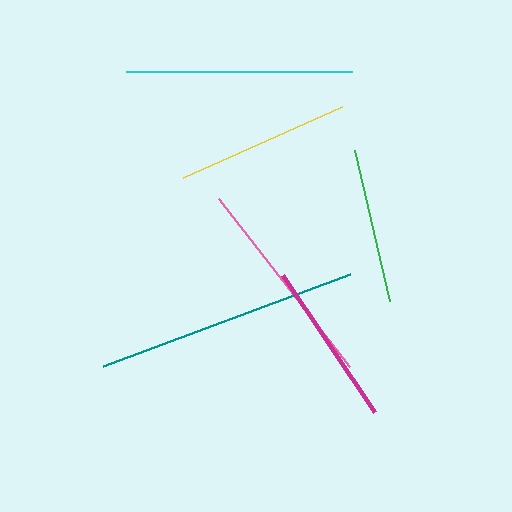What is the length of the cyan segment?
The cyan segment is approximately 226 pixels long.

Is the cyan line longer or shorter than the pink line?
The cyan line is longer than the pink line.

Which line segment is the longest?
The teal line is the longest at approximately 264 pixels.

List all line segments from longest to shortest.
From longest to shortest: teal, cyan, pink, yellow, magenta, green.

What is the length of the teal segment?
The teal segment is approximately 264 pixels long.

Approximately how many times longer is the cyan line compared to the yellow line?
The cyan line is approximately 1.3 times the length of the yellow line.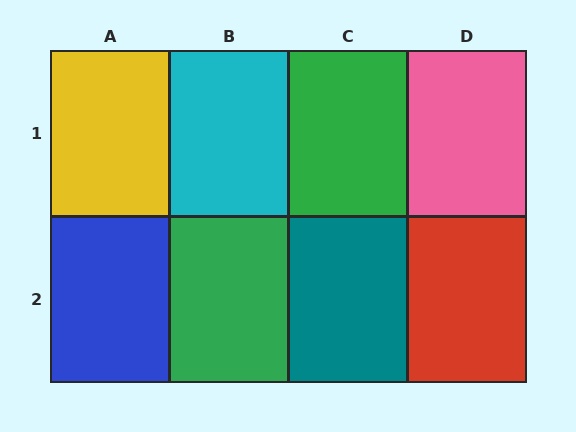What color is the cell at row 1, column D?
Pink.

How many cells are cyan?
1 cell is cyan.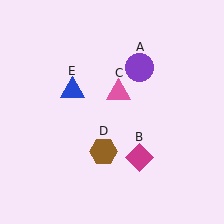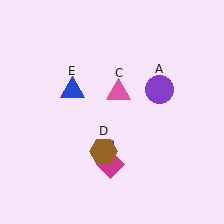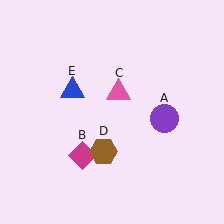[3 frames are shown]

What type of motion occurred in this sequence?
The purple circle (object A), magenta diamond (object B) rotated clockwise around the center of the scene.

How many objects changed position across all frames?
2 objects changed position: purple circle (object A), magenta diamond (object B).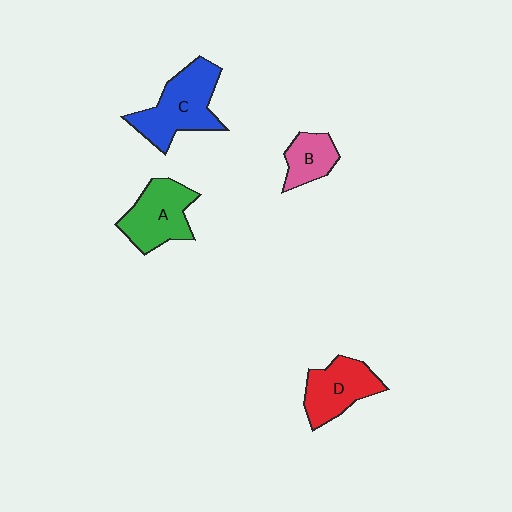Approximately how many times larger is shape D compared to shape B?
Approximately 1.5 times.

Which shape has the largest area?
Shape C (blue).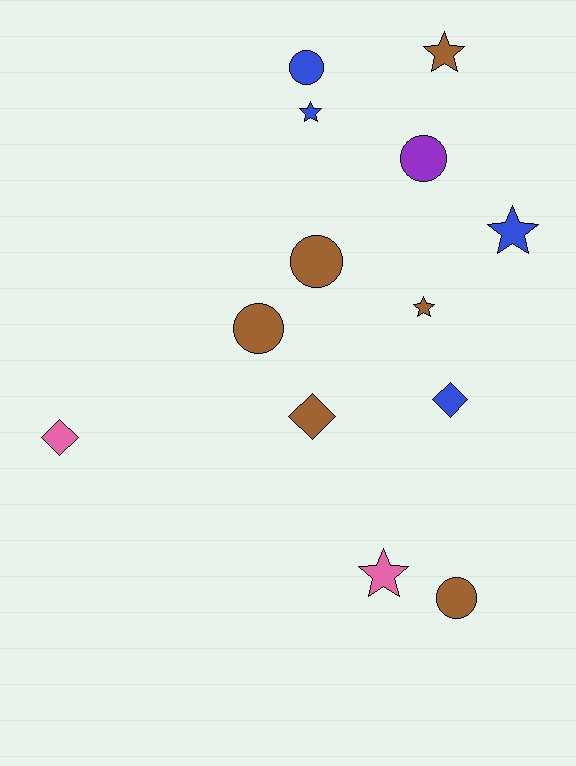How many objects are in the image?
There are 13 objects.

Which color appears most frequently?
Brown, with 6 objects.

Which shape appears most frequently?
Star, with 5 objects.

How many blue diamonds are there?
There is 1 blue diamond.